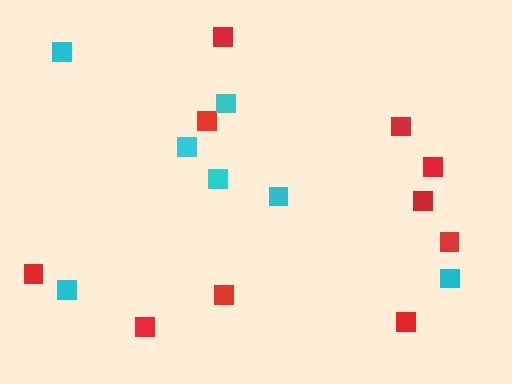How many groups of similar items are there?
There are 2 groups: one group of red squares (10) and one group of cyan squares (7).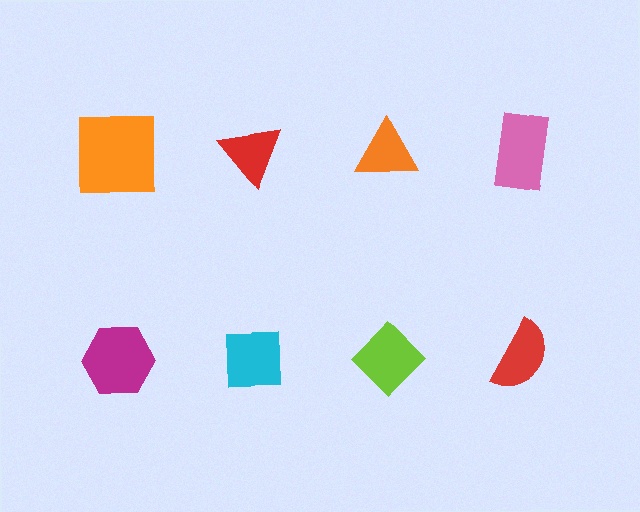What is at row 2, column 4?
A red semicircle.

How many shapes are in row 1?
4 shapes.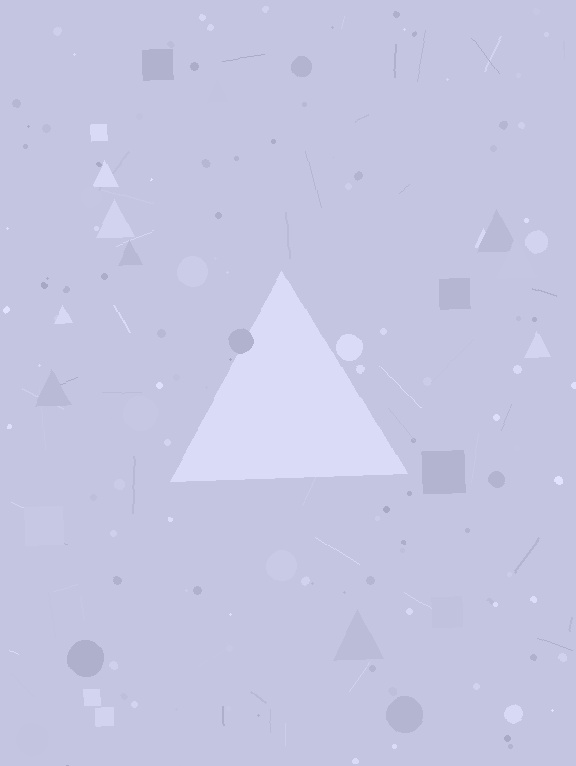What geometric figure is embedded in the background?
A triangle is embedded in the background.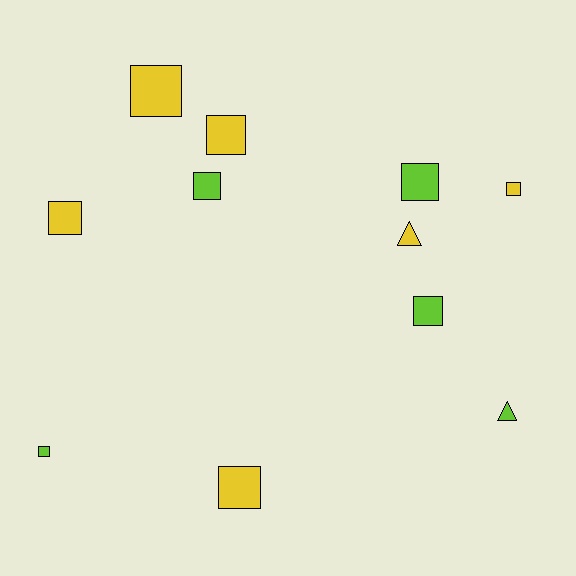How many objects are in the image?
There are 11 objects.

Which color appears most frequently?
Yellow, with 6 objects.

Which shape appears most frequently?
Square, with 9 objects.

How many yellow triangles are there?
There is 1 yellow triangle.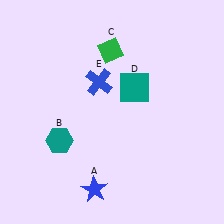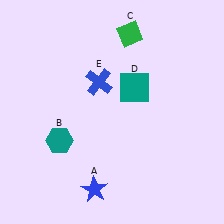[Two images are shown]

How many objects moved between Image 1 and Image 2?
1 object moved between the two images.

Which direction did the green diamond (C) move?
The green diamond (C) moved right.